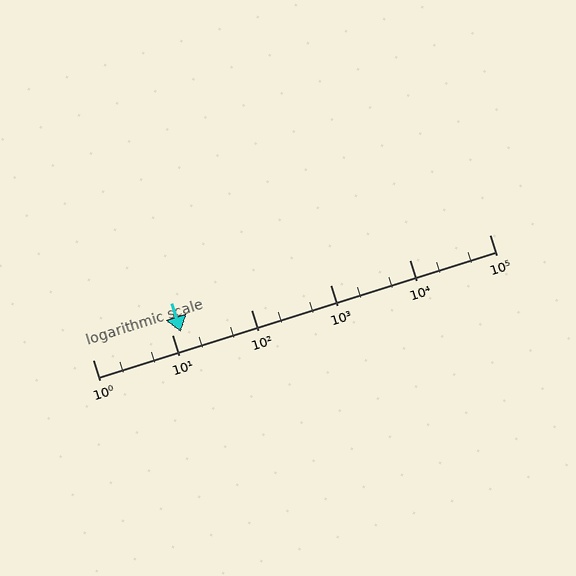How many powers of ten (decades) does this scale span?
The scale spans 5 decades, from 1 to 100000.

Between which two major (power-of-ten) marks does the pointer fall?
The pointer is between 10 and 100.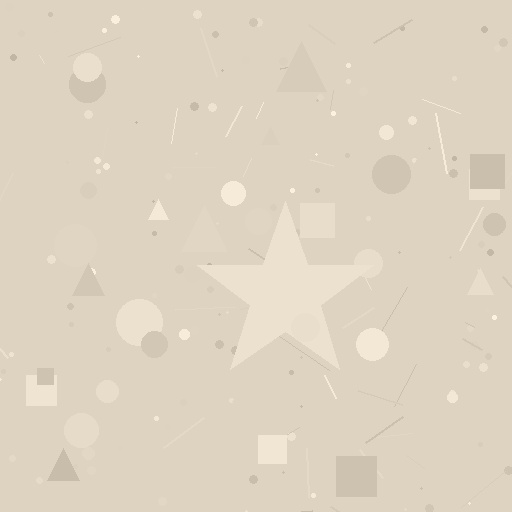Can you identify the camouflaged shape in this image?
The camouflaged shape is a star.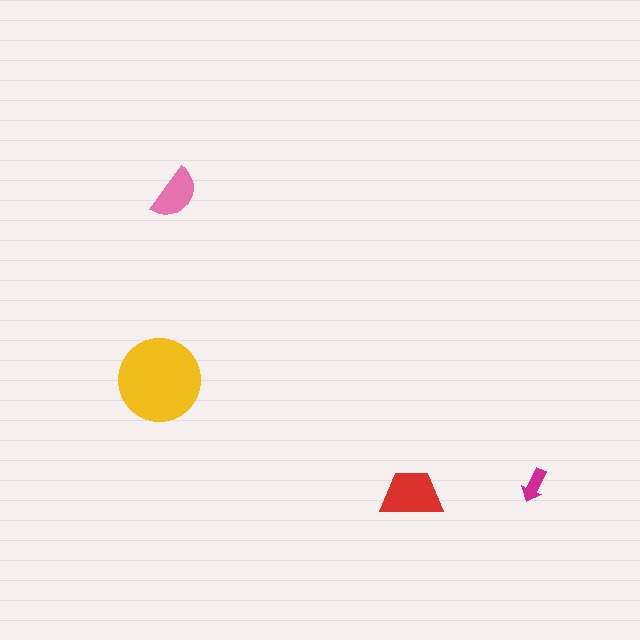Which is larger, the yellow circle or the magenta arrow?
The yellow circle.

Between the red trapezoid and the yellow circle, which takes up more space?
The yellow circle.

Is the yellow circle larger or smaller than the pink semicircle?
Larger.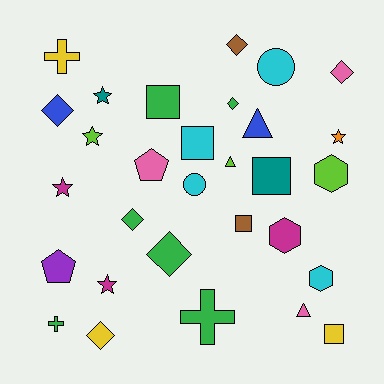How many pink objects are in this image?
There are 3 pink objects.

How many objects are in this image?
There are 30 objects.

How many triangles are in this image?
There are 3 triangles.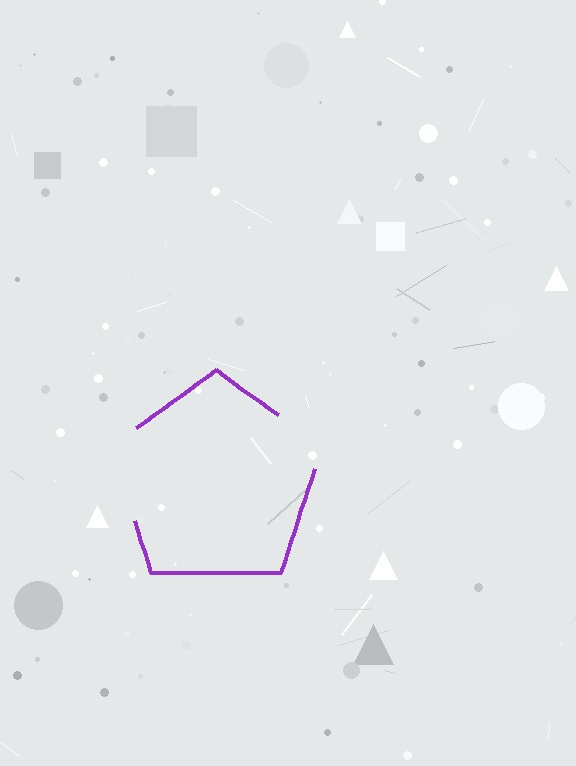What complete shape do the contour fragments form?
The contour fragments form a pentagon.